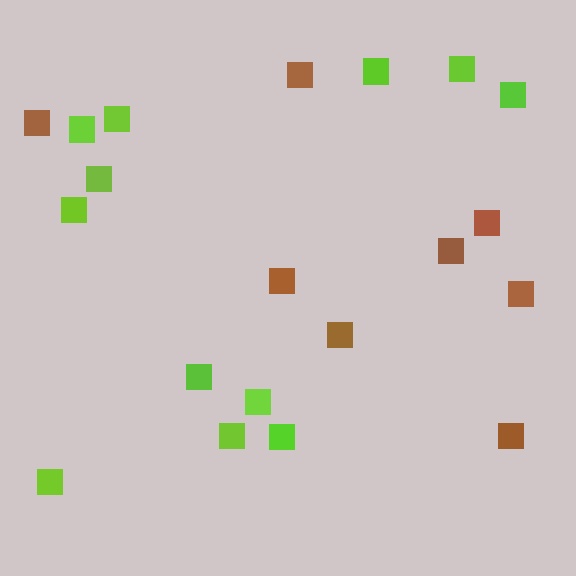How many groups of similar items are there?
There are 2 groups: one group of lime squares (12) and one group of brown squares (8).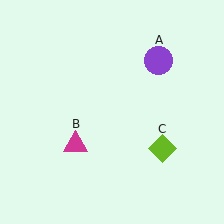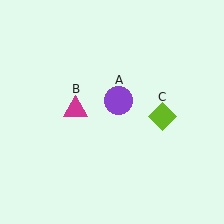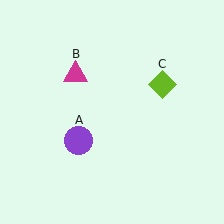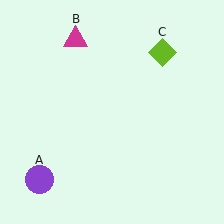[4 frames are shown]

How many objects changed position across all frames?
3 objects changed position: purple circle (object A), magenta triangle (object B), lime diamond (object C).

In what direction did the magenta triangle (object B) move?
The magenta triangle (object B) moved up.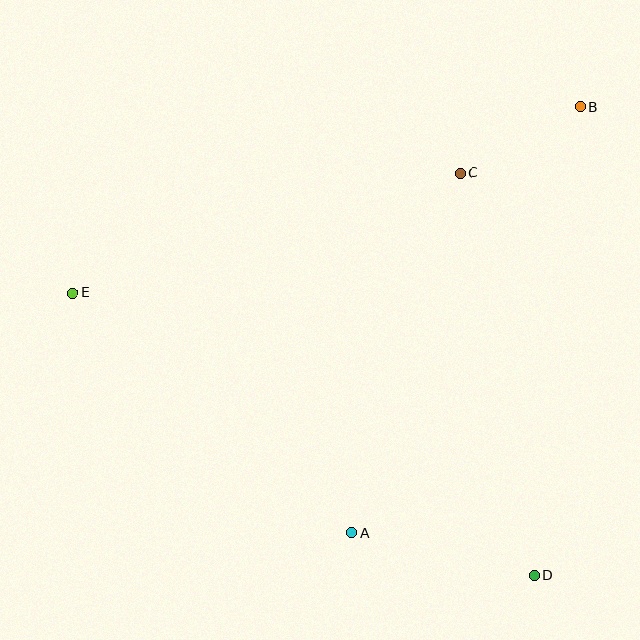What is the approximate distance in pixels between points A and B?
The distance between A and B is approximately 484 pixels.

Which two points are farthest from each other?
Points D and E are farthest from each other.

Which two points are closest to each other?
Points B and C are closest to each other.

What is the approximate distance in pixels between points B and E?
The distance between B and E is approximately 540 pixels.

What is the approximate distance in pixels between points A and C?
The distance between A and C is approximately 376 pixels.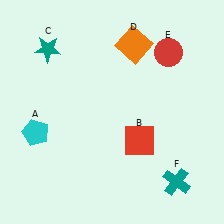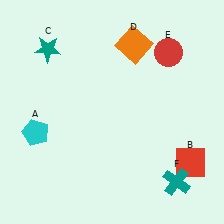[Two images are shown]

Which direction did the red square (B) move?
The red square (B) moved right.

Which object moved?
The red square (B) moved right.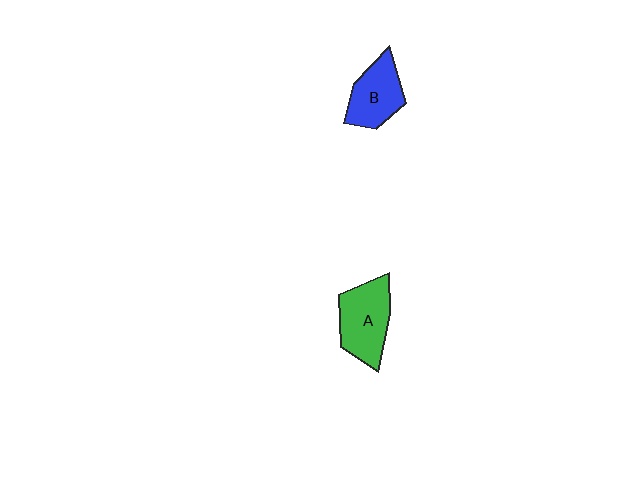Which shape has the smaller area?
Shape B (blue).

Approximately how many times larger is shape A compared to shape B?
Approximately 1.2 times.